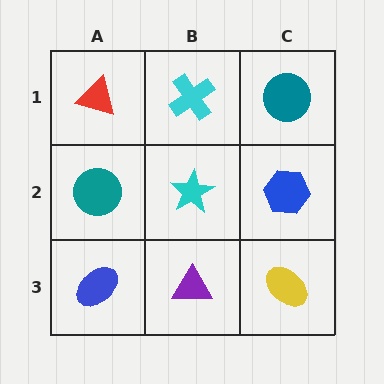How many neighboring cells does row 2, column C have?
3.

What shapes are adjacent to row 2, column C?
A teal circle (row 1, column C), a yellow ellipse (row 3, column C), a cyan star (row 2, column B).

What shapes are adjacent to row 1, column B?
A cyan star (row 2, column B), a red triangle (row 1, column A), a teal circle (row 1, column C).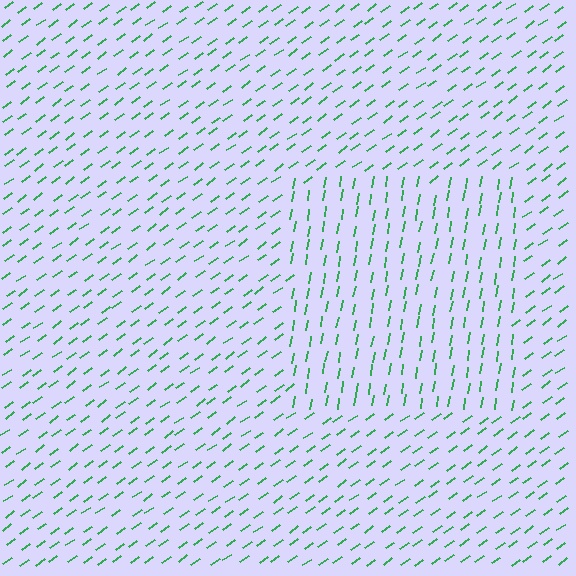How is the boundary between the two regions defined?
The boundary is defined purely by a change in line orientation (approximately 45 degrees difference). All lines are the same color and thickness.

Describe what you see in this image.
The image is filled with small green line segments. A rectangle region in the image has lines oriented differently from the surrounding lines, creating a visible texture boundary.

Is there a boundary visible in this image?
Yes, there is a texture boundary formed by a change in line orientation.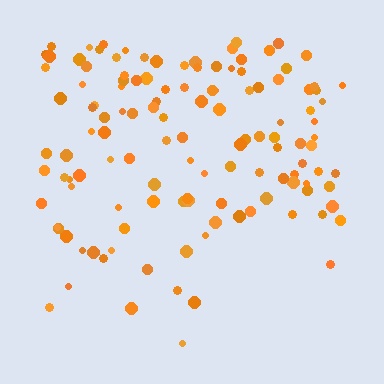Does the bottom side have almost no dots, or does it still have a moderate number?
Still a moderate number, just noticeably fewer than the top.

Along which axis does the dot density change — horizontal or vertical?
Vertical.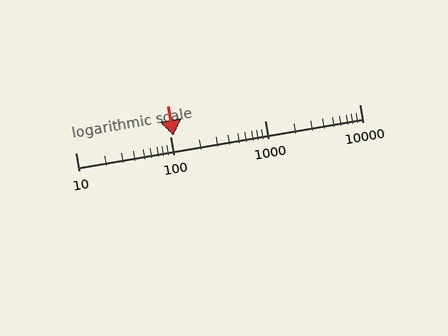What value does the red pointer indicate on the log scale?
The pointer indicates approximately 110.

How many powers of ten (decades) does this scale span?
The scale spans 3 decades, from 10 to 10000.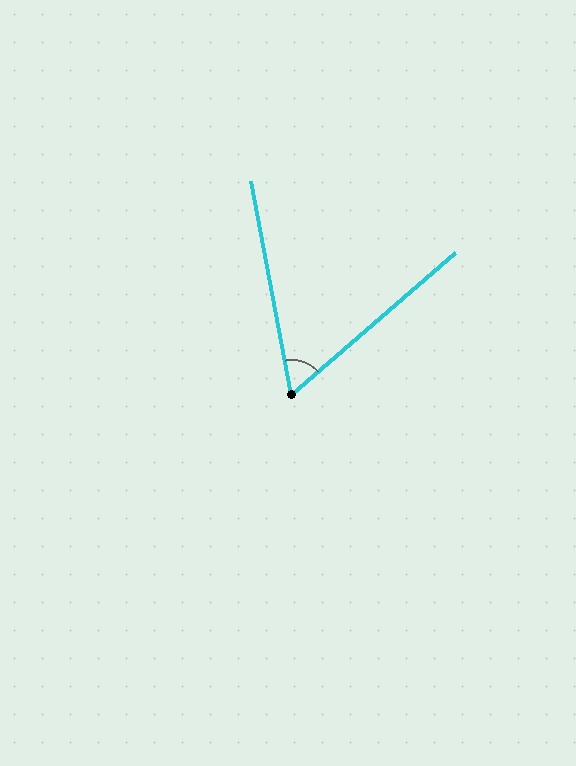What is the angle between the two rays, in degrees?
Approximately 60 degrees.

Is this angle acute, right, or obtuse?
It is acute.